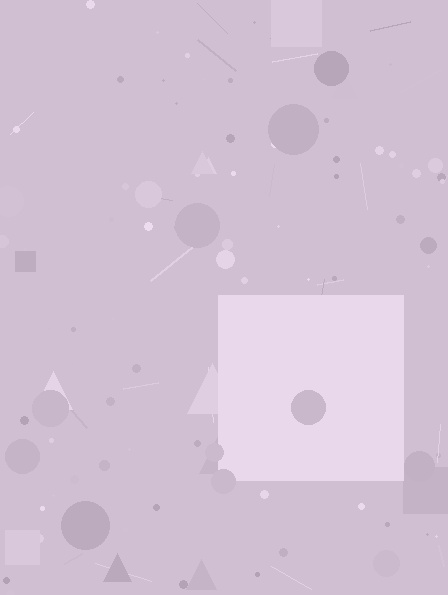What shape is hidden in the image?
A square is hidden in the image.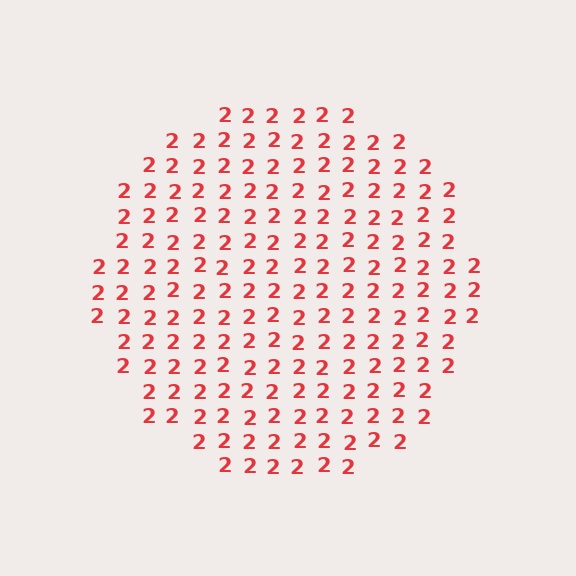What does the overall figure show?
The overall figure shows a circle.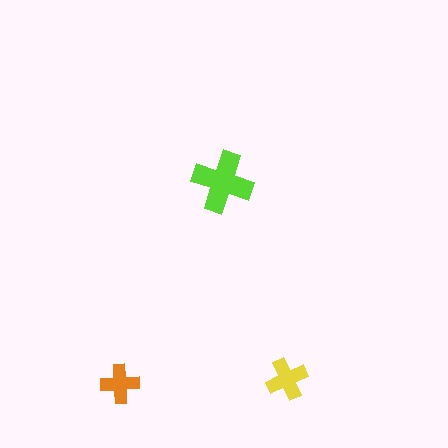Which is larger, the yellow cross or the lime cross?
The lime one.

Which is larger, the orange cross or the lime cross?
The lime one.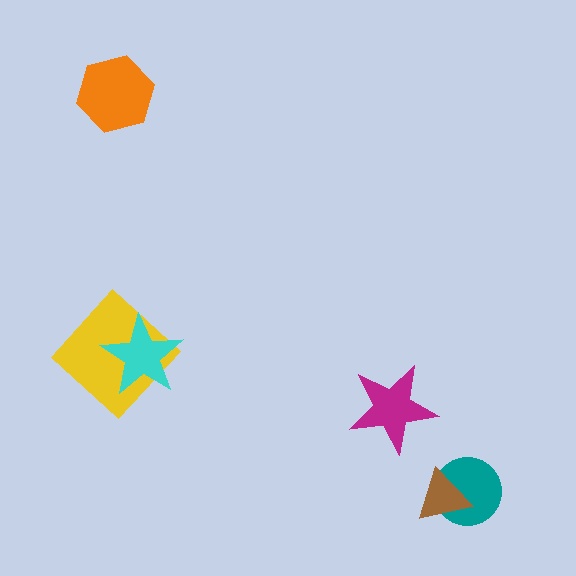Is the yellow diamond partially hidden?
Yes, it is partially covered by another shape.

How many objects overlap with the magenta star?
0 objects overlap with the magenta star.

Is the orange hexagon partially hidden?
No, no other shape covers it.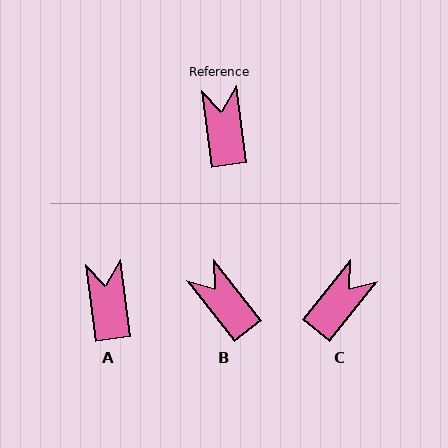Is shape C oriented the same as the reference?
No, it is off by about 46 degrees.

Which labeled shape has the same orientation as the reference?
A.